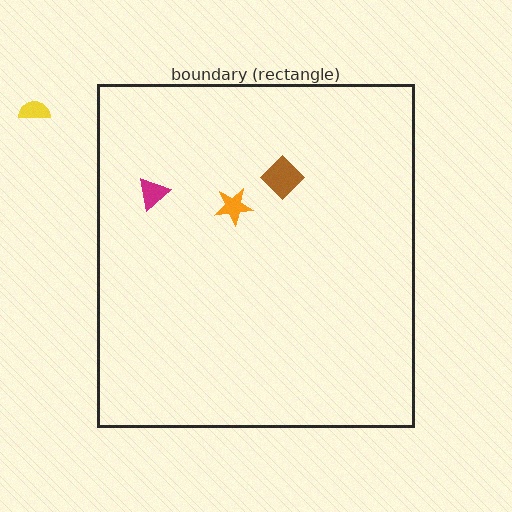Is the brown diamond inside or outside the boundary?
Inside.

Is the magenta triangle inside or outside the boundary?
Inside.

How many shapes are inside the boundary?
3 inside, 1 outside.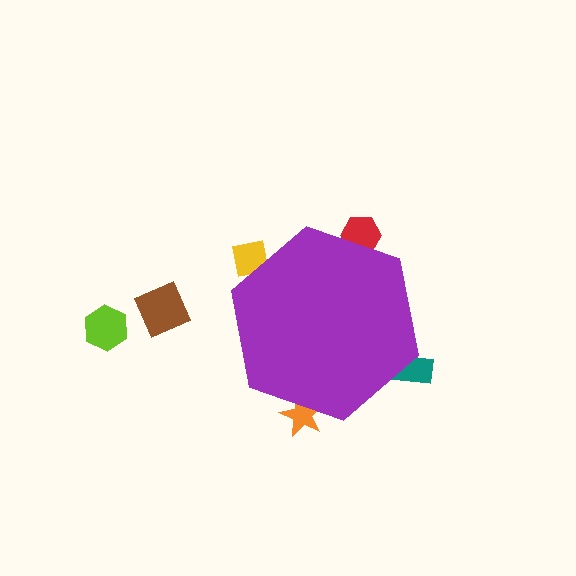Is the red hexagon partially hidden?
Yes, the red hexagon is partially hidden behind the purple hexagon.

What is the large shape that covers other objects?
A purple hexagon.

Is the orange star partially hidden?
Yes, the orange star is partially hidden behind the purple hexagon.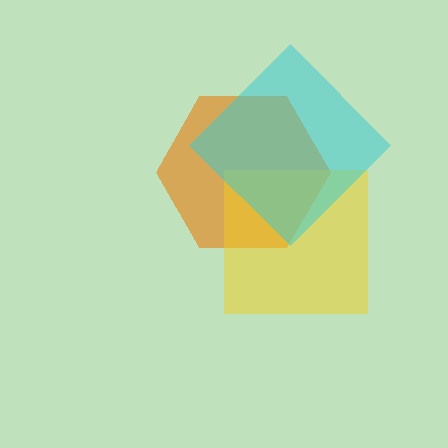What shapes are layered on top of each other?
The layered shapes are: an orange hexagon, a yellow square, a cyan diamond.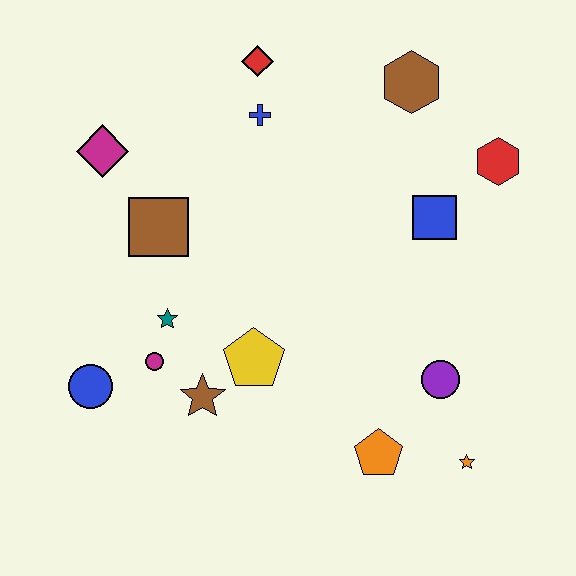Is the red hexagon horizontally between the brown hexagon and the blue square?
No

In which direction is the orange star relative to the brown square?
The orange star is to the right of the brown square.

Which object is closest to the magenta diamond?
The brown square is closest to the magenta diamond.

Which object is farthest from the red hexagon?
The blue circle is farthest from the red hexagon.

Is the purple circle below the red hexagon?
Yes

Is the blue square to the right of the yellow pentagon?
Yes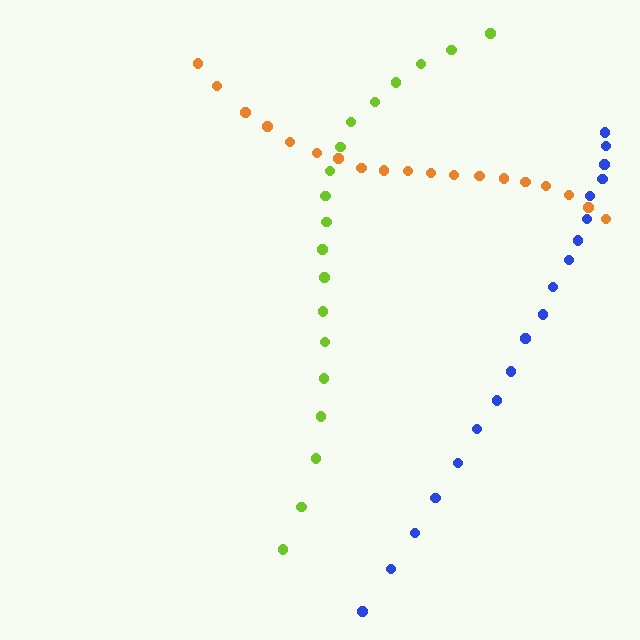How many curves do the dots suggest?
There are 3 distinct paths.